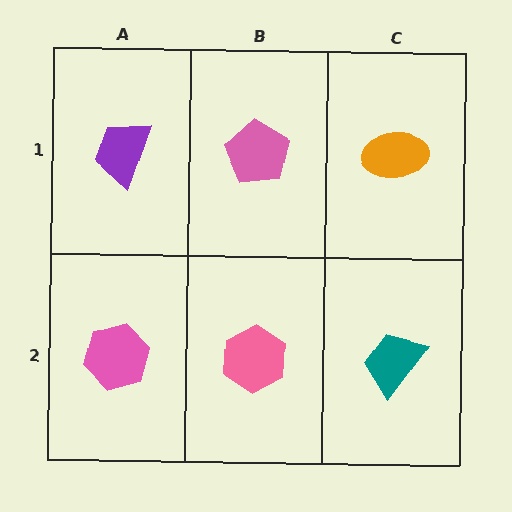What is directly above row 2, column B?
A pink pentagon.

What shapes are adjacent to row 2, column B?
A pink pentagon (row 1, column B), a pink hexagon (row 2, column A), a teal trapezoid (row 2, column C).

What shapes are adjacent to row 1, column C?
A teal trapezoid (row 2, column C), a pink pentagon (row 1, column B).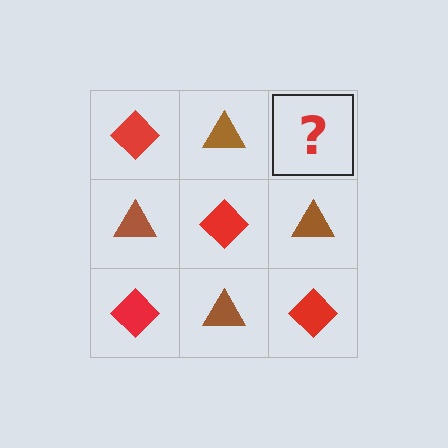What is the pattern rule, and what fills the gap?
The rule is that it alternates red diamond and brown triangle in a checkerboard pattern. The gap should be filled with a red diamond.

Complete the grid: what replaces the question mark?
The question mark should be replaced with a red diamond.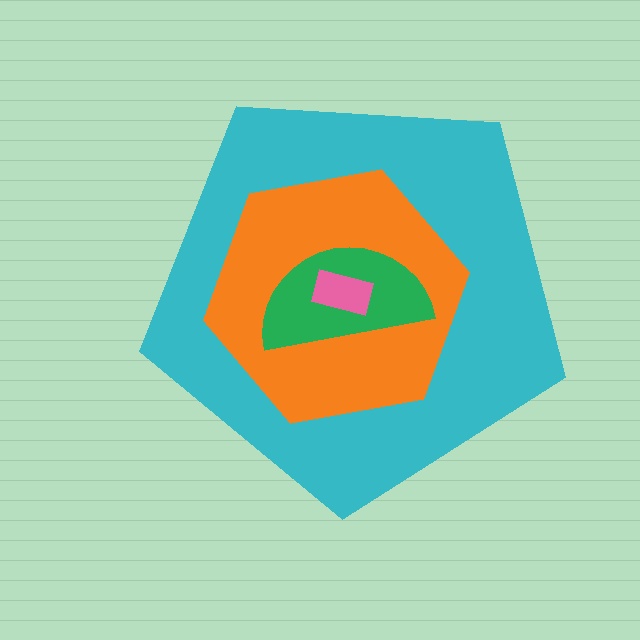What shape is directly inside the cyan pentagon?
The orange hexagon.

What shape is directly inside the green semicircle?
The pink rectangle.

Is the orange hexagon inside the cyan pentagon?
Yes.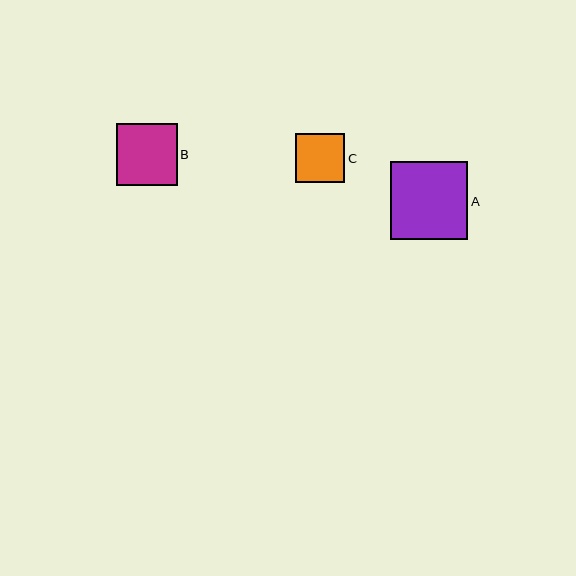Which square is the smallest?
Square C is the smallest with a size of approximately 49 pixels.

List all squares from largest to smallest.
From largest to smallest: A, B, C.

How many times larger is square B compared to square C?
Square B is approximately 1.3 times the size of square C.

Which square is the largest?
Square A is the largest with a size of approximately 78 pixels.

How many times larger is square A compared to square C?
Square A is approximately 1.6 times the size of square C.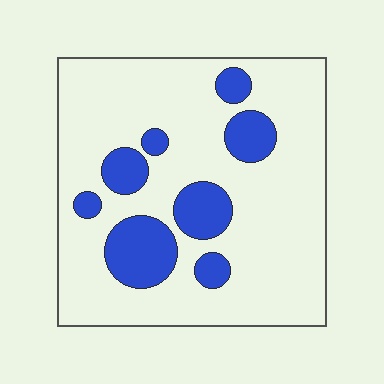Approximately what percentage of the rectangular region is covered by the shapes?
Approximately 20%.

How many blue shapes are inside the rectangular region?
8.